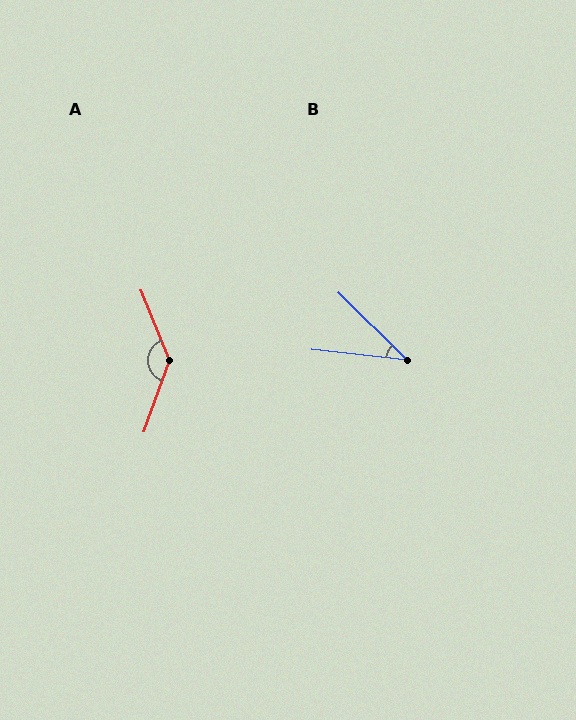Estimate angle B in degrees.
Approximately 39 degrees.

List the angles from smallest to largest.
B (39°), A (138°).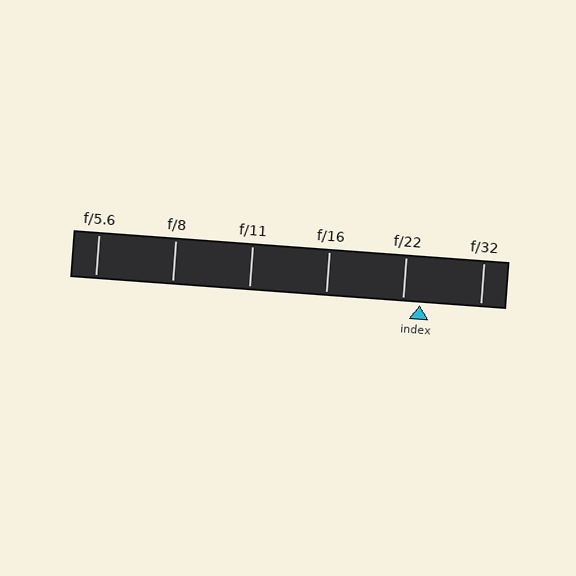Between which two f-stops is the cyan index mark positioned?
The index mark is between f/22 and f/32.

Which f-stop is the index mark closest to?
The index mark is closest to f/22.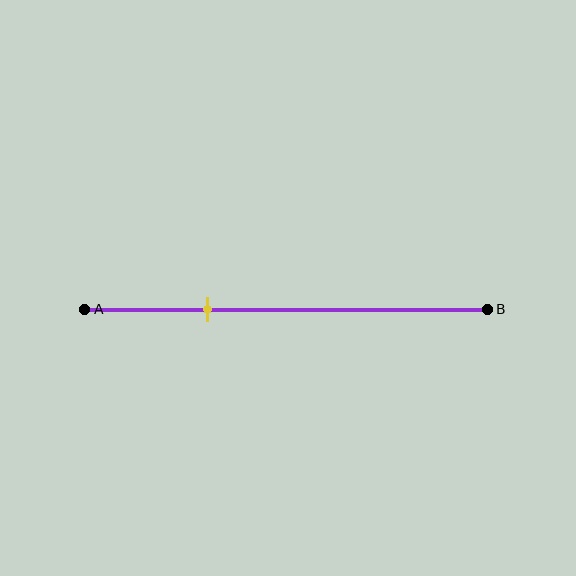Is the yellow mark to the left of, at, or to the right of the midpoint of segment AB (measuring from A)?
The yellow mark is to the left of the midpoint of segment AB.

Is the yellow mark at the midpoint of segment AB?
No, the mark is at about 30% from A, not at the 50% midpoint.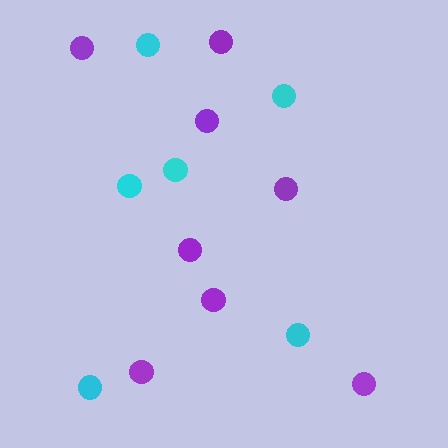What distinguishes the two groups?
There are 2 groups: one group of cyan circles (6) and one group of purple circles (8).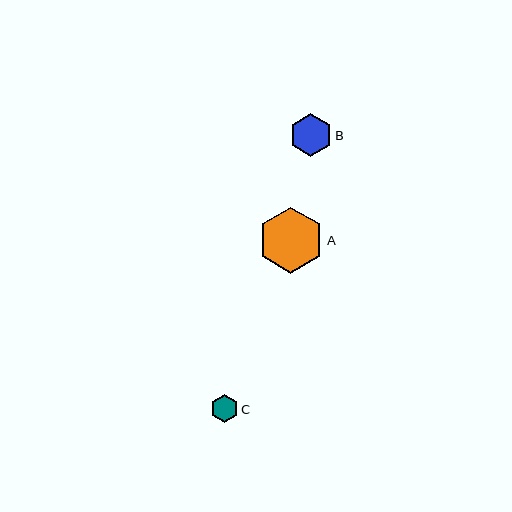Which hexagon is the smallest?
Hexagon C is the smallest with a size of approximately 27 pixels.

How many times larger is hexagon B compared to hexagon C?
Hexagon B is approximately 1.6 times the size of hexagon C.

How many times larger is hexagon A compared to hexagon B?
Hexagon A is approximately 1.5 times the size of hexagon B.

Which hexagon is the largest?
Hexagon A is the largest with a size of approximately 66 pixels.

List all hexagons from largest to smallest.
From largest to smallest: A, B, C.